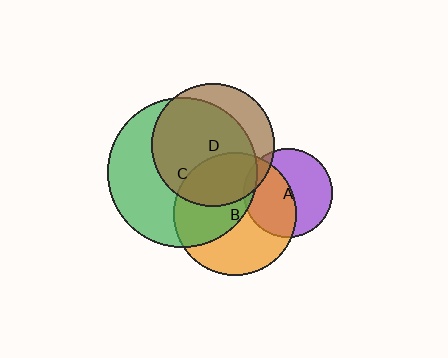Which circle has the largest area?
Circle C (green).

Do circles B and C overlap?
Yes.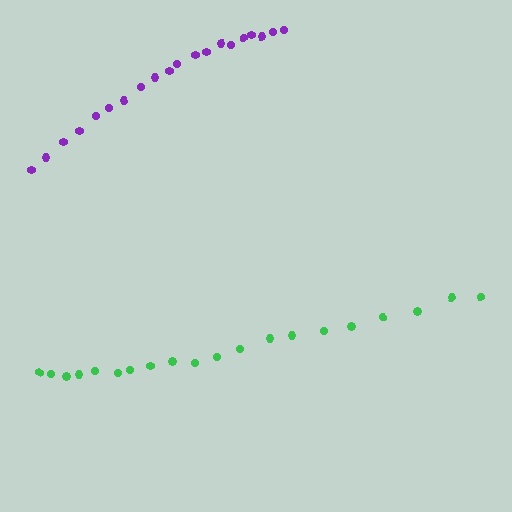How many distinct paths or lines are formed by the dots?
There are 2 distinct paths.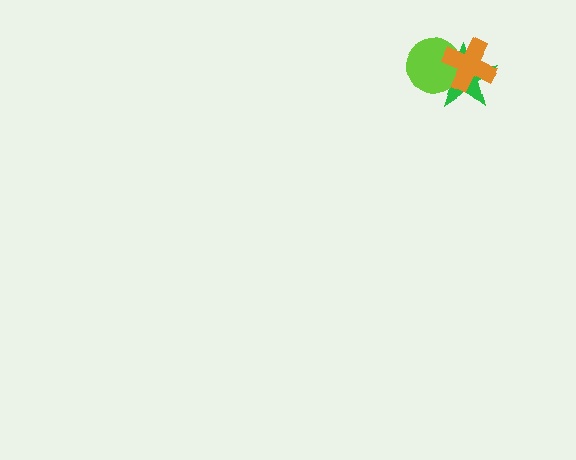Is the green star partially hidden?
Yes, it is partially covered by another shape.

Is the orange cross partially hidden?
No, no other shape covers it.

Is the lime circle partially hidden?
Yes, it is partially covered by another shape.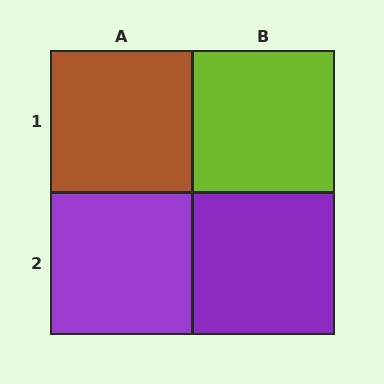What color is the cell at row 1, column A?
Brown.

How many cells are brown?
1 cell is brown.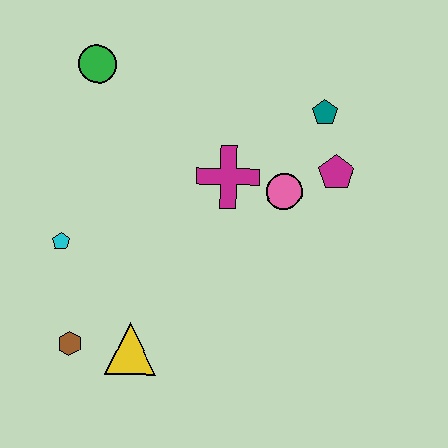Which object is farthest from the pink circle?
The brown hexagon is farthest from the pink circle.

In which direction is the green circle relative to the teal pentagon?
The green circle is to the left of the teal pentagon.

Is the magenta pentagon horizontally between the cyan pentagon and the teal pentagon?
No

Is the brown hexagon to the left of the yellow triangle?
Yes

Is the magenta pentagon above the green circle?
No